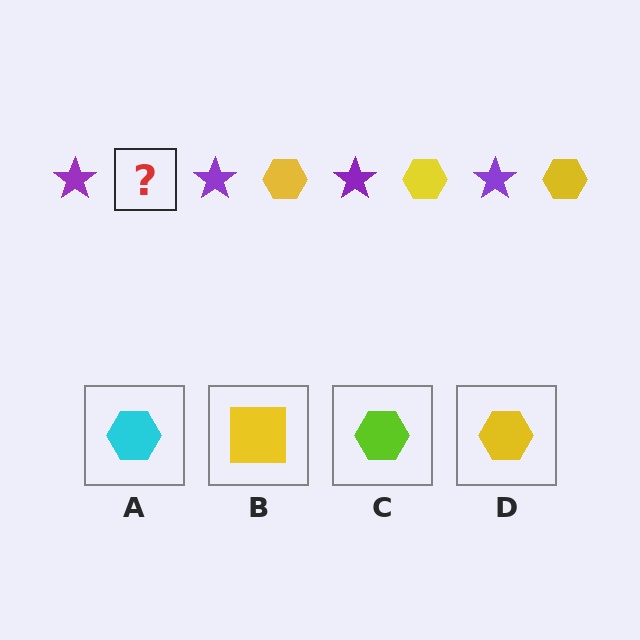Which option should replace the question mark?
Option D.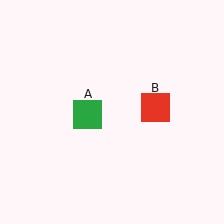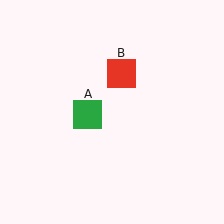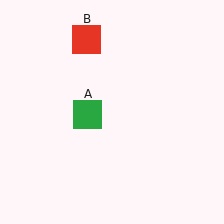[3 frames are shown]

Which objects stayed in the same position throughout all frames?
Green square (object A) remained stationary.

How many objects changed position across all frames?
1 object changed position: red square (object B).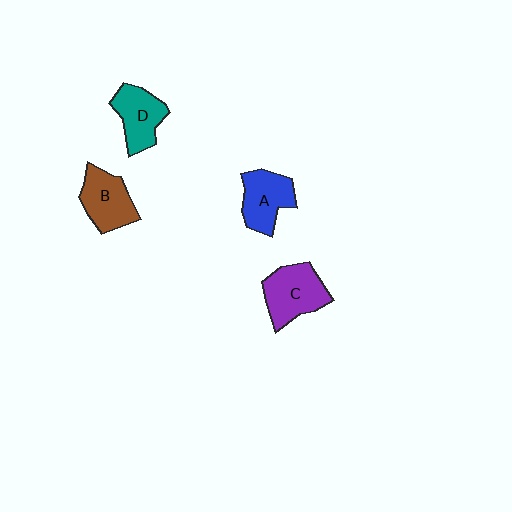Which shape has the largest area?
Shape C (purple).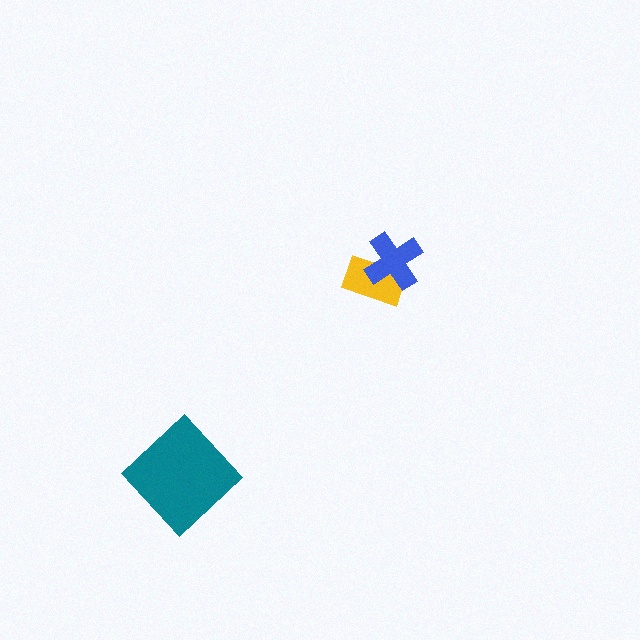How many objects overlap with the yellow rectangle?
1 object overlaps with the yellow rectangle.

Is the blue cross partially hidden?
No, no other shape covers it.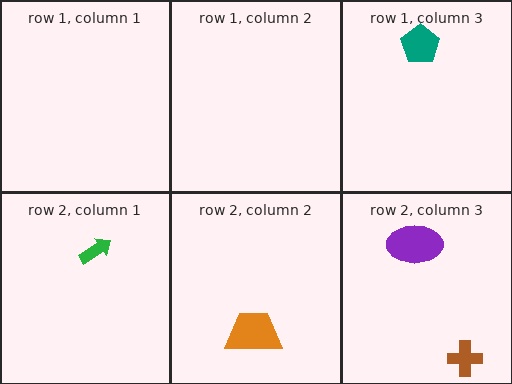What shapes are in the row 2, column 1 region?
The green arrow.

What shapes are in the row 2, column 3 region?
The purple ellipse, the brown cross.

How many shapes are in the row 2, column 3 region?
2.